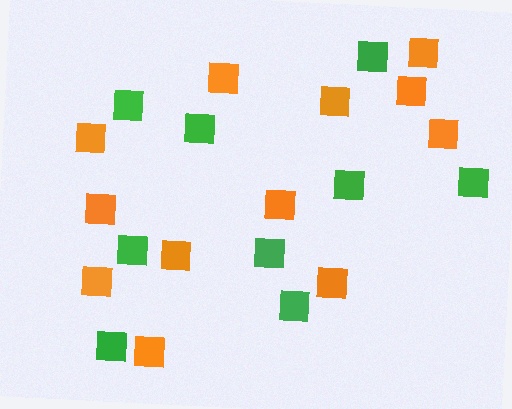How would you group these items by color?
There are 2 groups: one group of green squares (9) and one group of orange squares (12).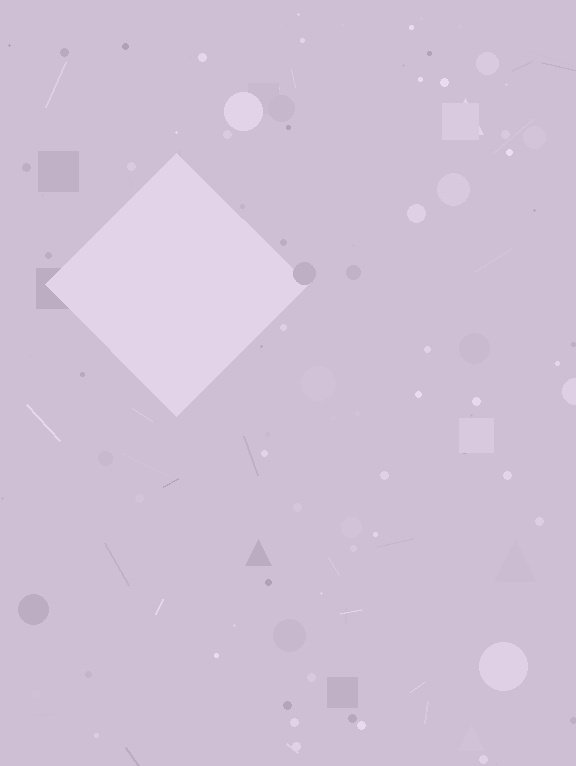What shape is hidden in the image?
A diamond is hidden in the image.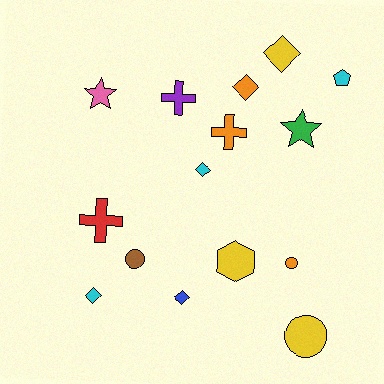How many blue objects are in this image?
There is 1 blue object.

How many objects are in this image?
There are 15 objects.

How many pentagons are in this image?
There is 1 pentagon.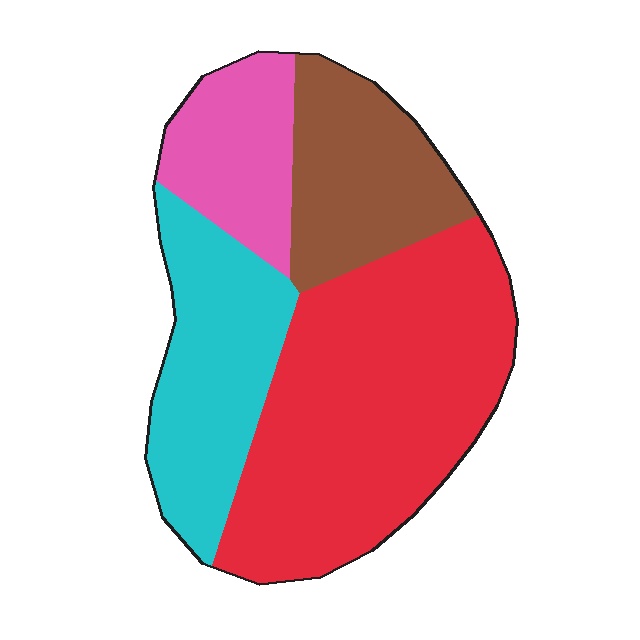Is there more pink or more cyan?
Cyan.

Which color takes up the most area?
Red, at roughly 45%.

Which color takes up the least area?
Pink, at roughly 15%.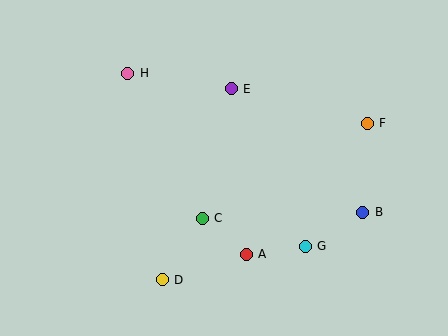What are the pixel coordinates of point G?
Point G is at (305, 246).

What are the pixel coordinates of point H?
Point H is at (128, 73).